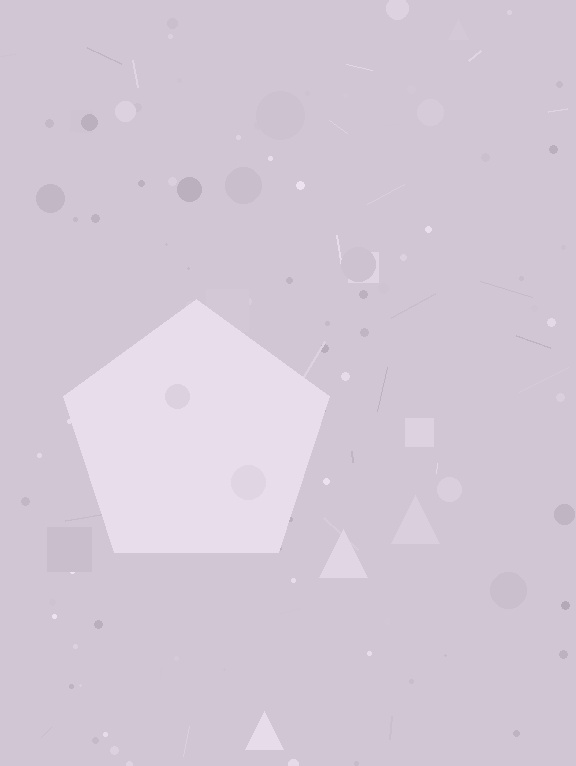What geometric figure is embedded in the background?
A pentagon is embedded in the background.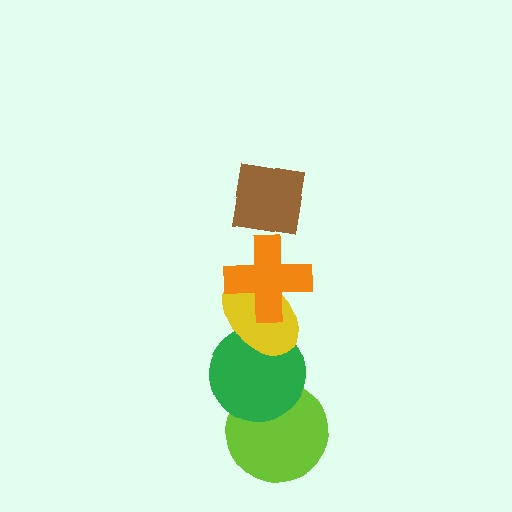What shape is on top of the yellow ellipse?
The orange cross is on top of the yellow ellipse.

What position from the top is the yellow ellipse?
The yellow ellipse is 3rd from the top.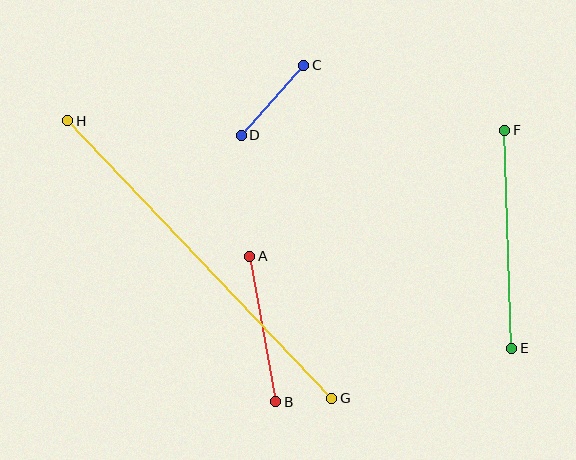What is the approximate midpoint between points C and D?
The midpoint is at approximately (272, 100) pixels.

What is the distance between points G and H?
The distance is approximately 383 pixels.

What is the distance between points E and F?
The distance is approximately 218 pixels.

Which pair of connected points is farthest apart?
Points G and H are farthest apart.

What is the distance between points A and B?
The distance is approximately 148 pixels.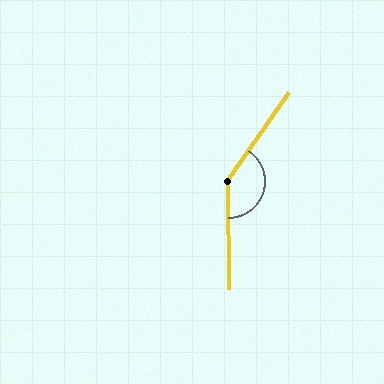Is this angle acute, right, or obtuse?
It is obtuse.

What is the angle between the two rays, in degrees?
Approximately 145 degrees.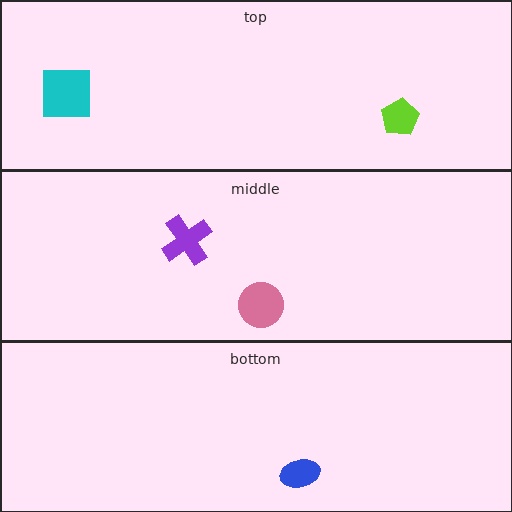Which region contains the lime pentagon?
The top region.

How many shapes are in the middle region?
2.